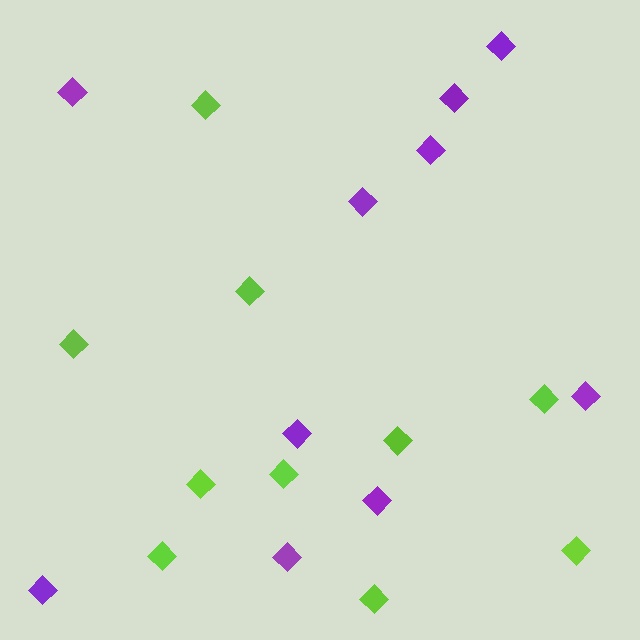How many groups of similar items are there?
There are 2 groups: one group of purple diamonds (10) and one group of lime diamonds (10).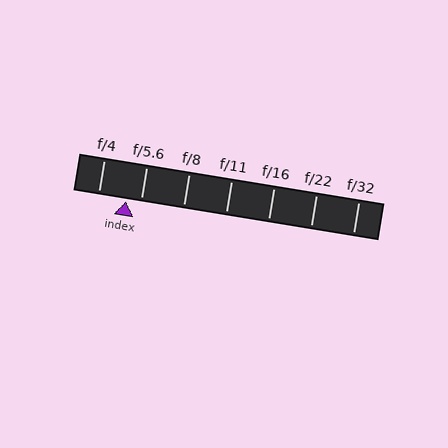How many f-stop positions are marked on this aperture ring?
There are 7 f-stop positions marked.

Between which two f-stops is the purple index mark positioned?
The index mark is between f/4 and f/5.6.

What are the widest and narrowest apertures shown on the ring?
The widest aperture shown is f/4 and the narrowest is f/32.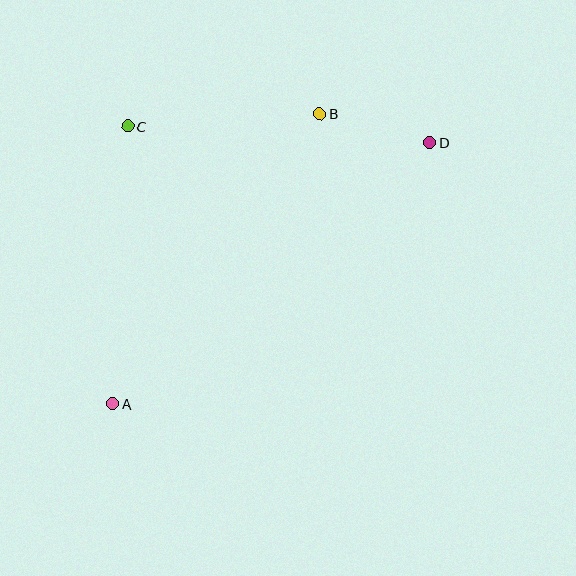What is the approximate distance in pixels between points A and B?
The distance between A and B is approximately 356 pixels.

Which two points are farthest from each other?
Points A and D are farthest from each other.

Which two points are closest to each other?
Points B and D are closest to each other.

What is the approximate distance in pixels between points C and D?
The distance between C and D is approximately 303 pixels.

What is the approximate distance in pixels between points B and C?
The distance between B and C is approximately 192 pixels.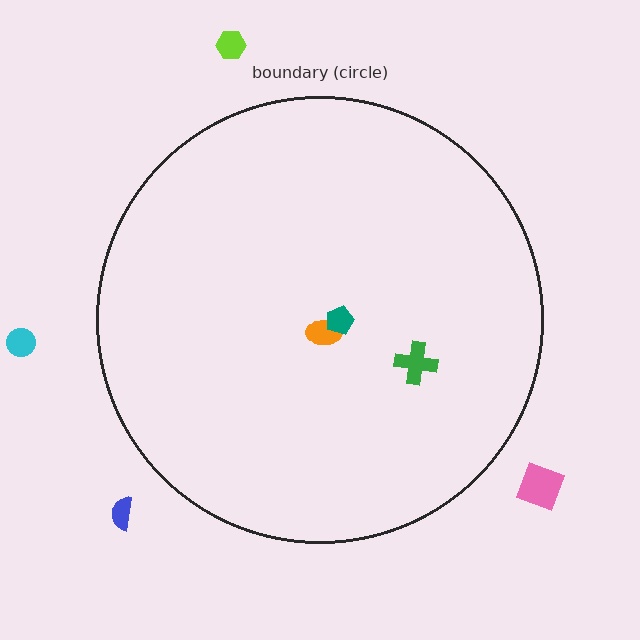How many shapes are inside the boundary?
3 inside, 4 outside.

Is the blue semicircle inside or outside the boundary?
Outside.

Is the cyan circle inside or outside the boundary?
Outside.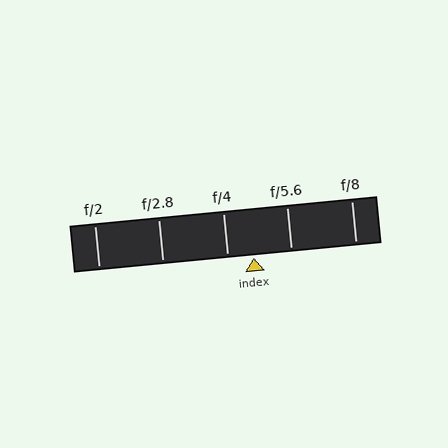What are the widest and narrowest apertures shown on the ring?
The widest aperture shown is f/2 and the narrowest is f/8.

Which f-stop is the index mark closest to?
The index mark is closest to f/4.